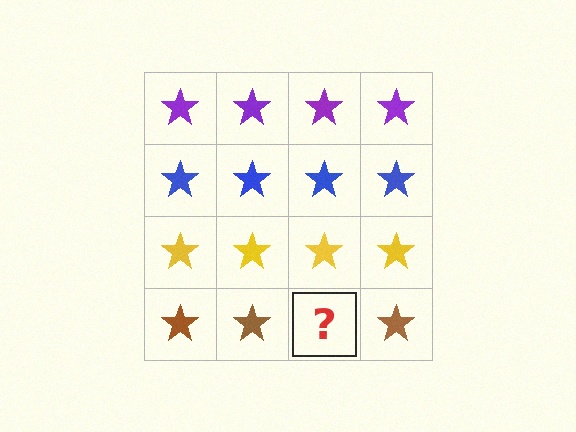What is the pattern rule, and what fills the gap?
The rule is that each row has a consistent color. The gap should be filled with a brown star.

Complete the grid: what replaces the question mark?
The question mark should be replaced with a brown star.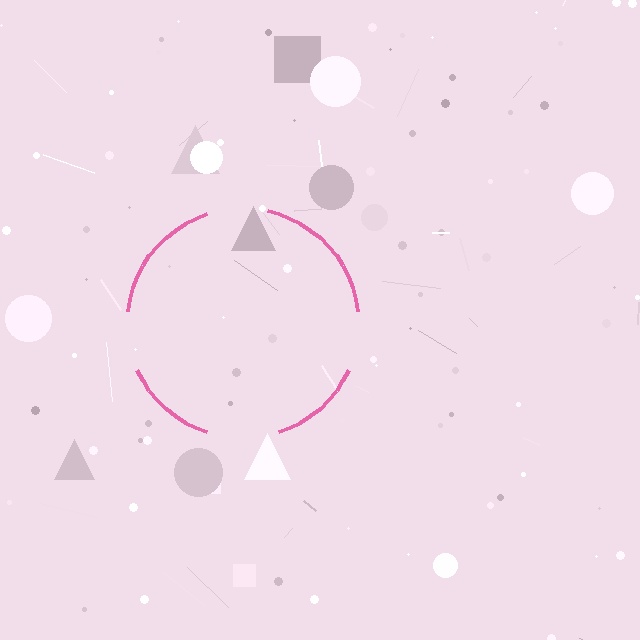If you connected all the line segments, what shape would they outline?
They would outline a circle.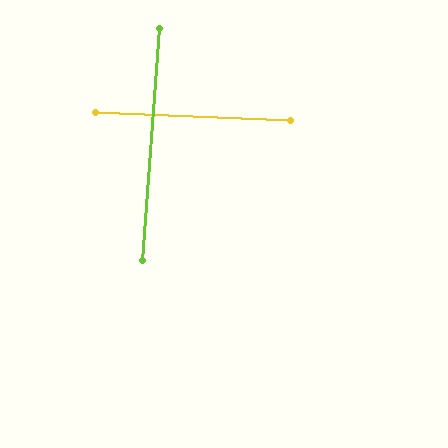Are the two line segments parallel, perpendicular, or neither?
Perpendicular — they meet at approximately 88°.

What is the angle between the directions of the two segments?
Approximately 88 degrees.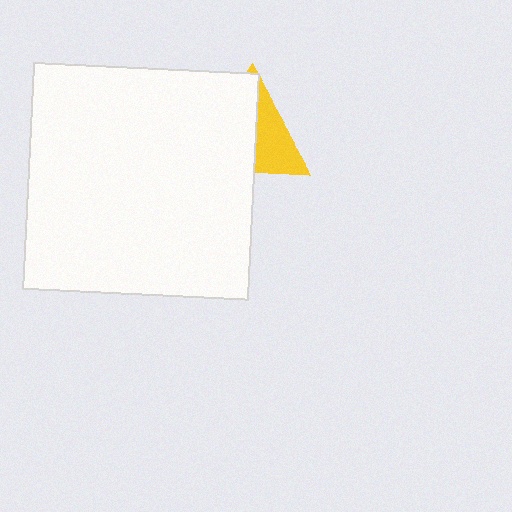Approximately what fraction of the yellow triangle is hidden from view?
Roughly 61% of the yellow triangle is hidden behind the white square.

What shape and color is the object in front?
The object in front is a white square.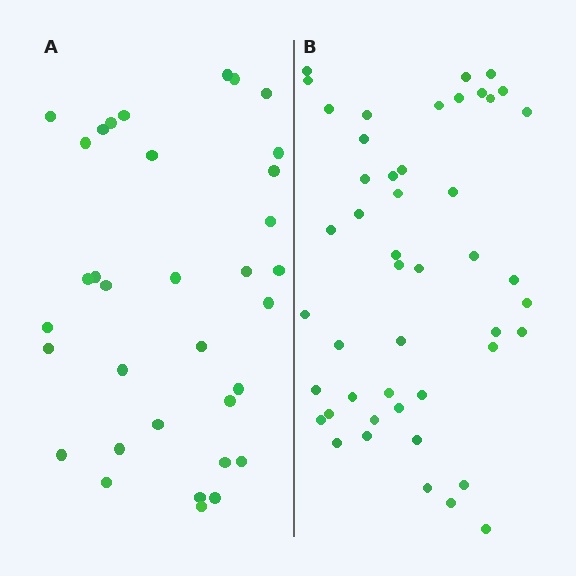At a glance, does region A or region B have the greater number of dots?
Region B (the right region) has more dots.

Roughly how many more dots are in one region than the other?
Region B has approximately 15 more dots than region A.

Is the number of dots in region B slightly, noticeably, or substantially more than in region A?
Region B has noticeably more, but not dramatically so. The ratio is roughly 1.4 to 1.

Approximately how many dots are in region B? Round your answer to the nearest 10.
About 50 dots. (The exact count is 47, which rounds to 50.)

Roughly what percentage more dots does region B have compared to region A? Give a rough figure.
About 40% more.